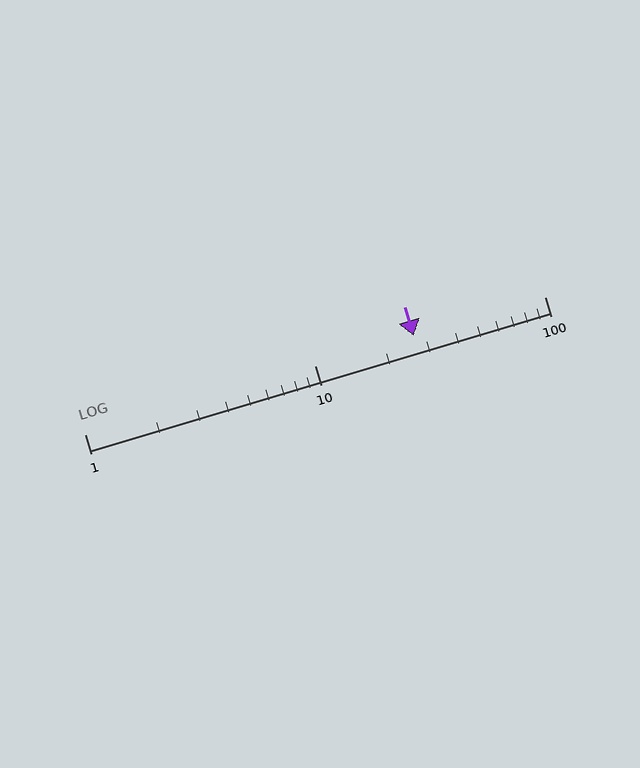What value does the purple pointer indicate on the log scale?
The pointer indicates approximately 27.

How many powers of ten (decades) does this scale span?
The scale spans 2 decades, from 1 to 100.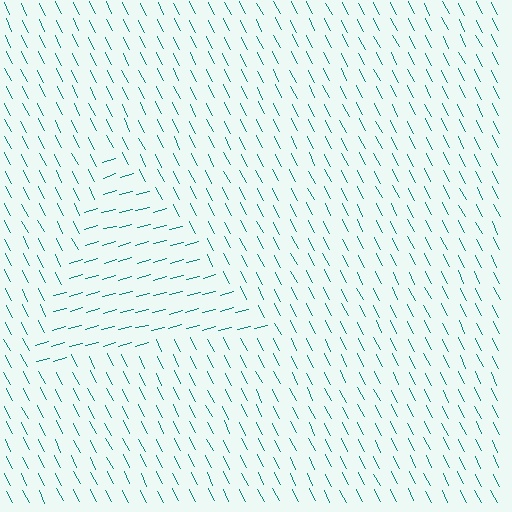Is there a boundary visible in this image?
Yes, there is a texture boundary formed by a change in line orientation.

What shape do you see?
I see a triangle.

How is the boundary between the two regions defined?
The boundary is defined purely by a change in line orientation (approximately 78 degrees difference). All lines are the same color and thickness.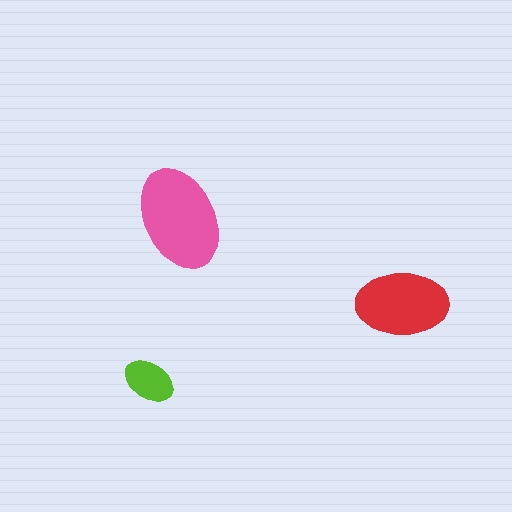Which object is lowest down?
The lime ellipse is bottommost.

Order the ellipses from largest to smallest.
the pink one, the red one, the lime one.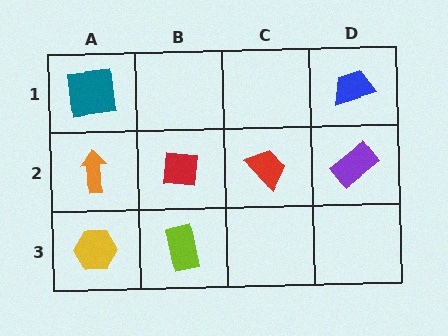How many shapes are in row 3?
2 shapes.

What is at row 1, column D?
A blue trapezoid.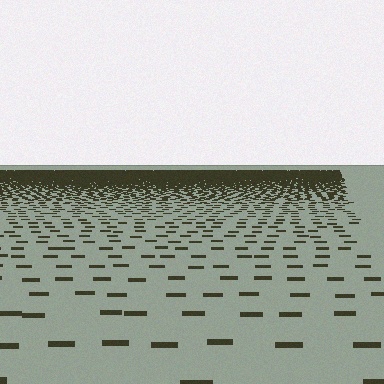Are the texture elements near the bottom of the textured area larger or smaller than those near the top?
Larger. Near the bottom, elements are closer to the viewer and appear at a bigger on-screen size.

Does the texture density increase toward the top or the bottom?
Density increases toward the top.